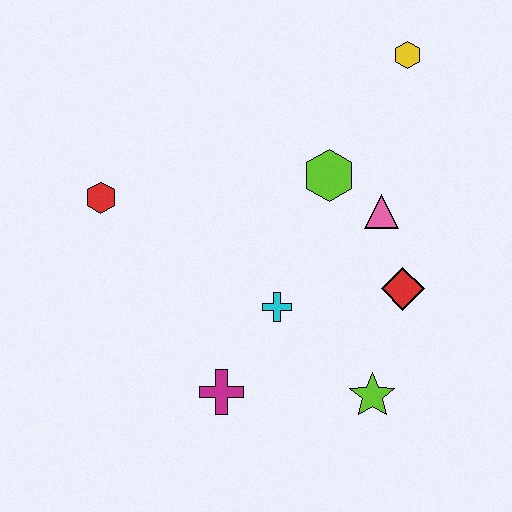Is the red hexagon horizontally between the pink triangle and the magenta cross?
No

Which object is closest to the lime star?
The red diamond is closest to the lime star.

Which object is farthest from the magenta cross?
The yellow hexagon is farthest from the magenta cross.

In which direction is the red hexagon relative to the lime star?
The red hexagon is to the left of the lime star.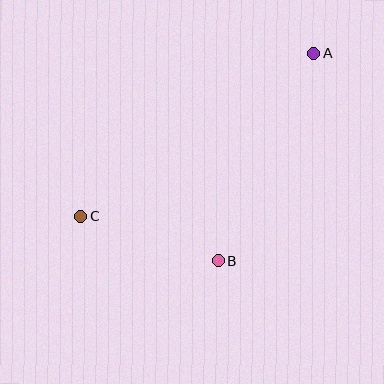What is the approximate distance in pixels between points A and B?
The distance between A and B is approximately 228 pixels.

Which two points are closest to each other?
Points B and C are closest to each other.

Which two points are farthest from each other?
Points A and C are farthest from each other.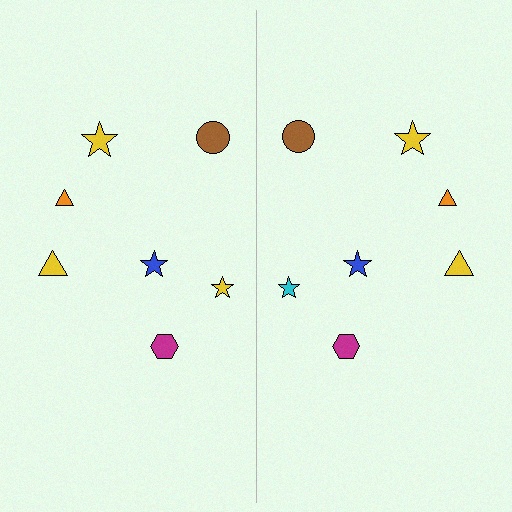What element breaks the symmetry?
The cyan star on the right side breaks the symmetry — its mirror counterpart is yellow.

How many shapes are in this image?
There are 14 shapes in this image.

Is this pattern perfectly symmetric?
No, the pattern is not perfectly symmetric. The cyan star on the right side breaks the symmetry — its mirror counterpart is yellow.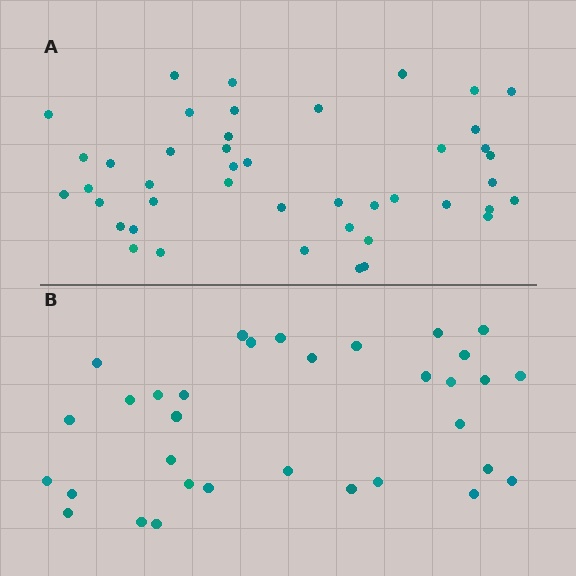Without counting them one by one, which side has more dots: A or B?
Region A (the top region) has more dots.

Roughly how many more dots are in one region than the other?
Region A has roughly 12 or so more dots than region B.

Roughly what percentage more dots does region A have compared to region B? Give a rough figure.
About 35% more.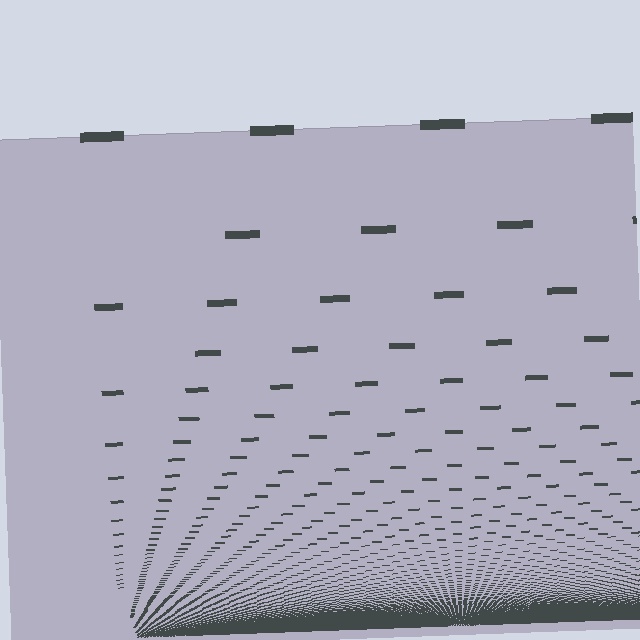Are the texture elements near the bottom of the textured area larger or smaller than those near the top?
Smaller. The gradient is inverted — elements near the bottom are smaller and denser.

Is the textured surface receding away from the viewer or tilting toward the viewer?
The surface appears to tilt toward the viewer. Texture elements get larger and sparser toward the top.